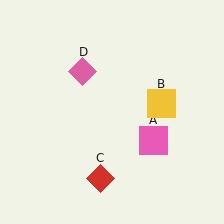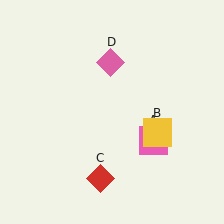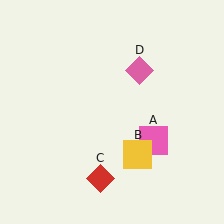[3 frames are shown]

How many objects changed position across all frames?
2 objects changed position: yellow square (object B), pink diamond (object D).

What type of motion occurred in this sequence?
The yellow square (object B), pink diamond (object D) rotated clockwise around the center of the scene.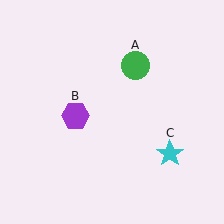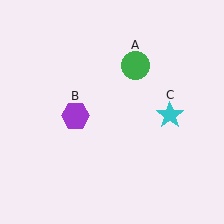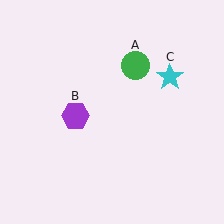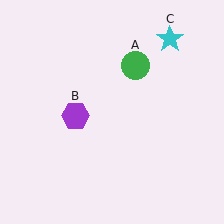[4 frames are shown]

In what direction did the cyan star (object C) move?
The cyan star (object C) moved up.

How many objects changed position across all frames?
1 object changed position: cyan star (object C).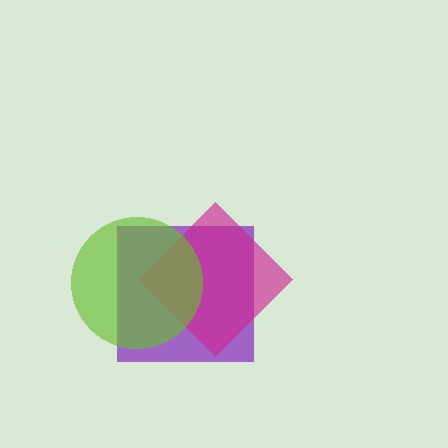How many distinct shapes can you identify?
There are 3 distinct shapes: a purple square, a magenta diamond, a lime circle.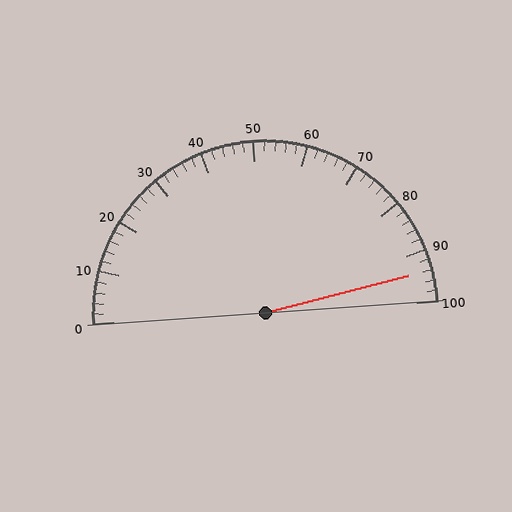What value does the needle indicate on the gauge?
The needle indicates approximately 94.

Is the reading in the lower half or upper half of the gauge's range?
The reading is in the upper half of the range (0 to 100).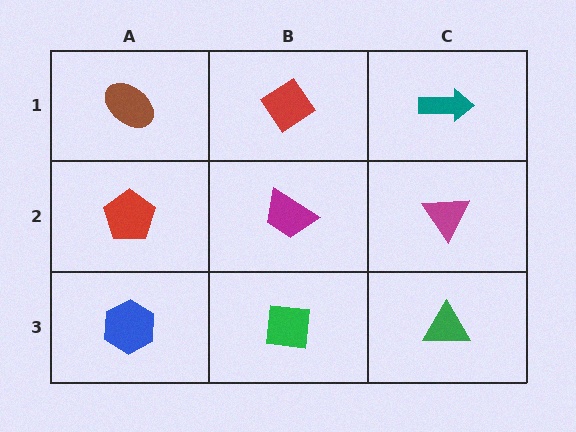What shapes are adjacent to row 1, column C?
A magenta triangle (row 2, column C), a red diamond (row 1, column B).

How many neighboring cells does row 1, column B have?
3.